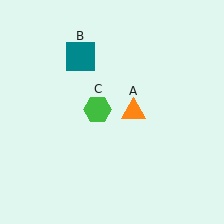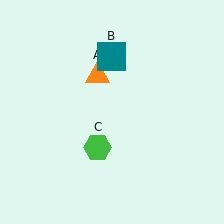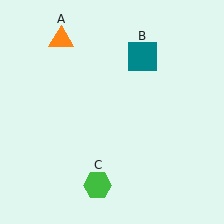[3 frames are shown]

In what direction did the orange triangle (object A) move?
The orange triangle (object A) moved up and to the left.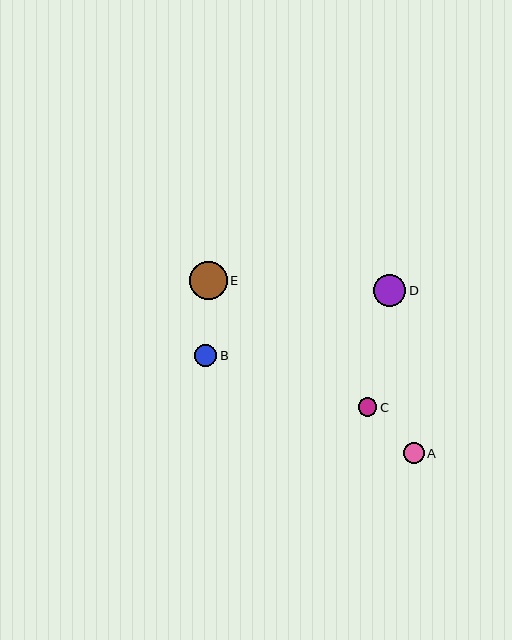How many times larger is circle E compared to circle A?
Circle E is approximately 1.8 times the size of circle A.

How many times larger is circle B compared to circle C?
Circle B is approximately 1.2 times the size of circle C.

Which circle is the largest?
Circle E is the largest with a size of approximately 38 pixels.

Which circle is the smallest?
Circle C is the smallest with a size of approximately 19 pixels.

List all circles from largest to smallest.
From largest to smallest: E, D, B, A, C.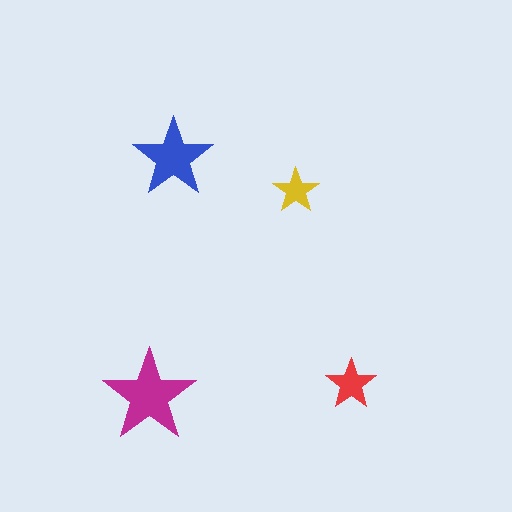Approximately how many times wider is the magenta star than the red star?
About 2 times wider.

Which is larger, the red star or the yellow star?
The red one.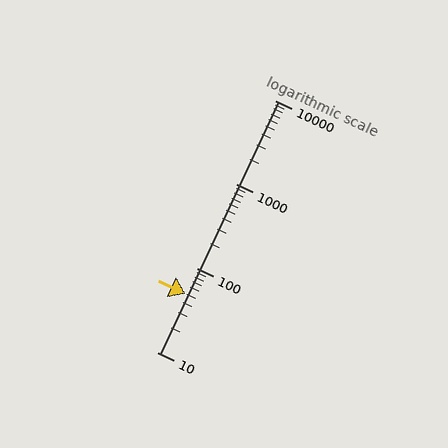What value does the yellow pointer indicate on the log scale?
The pointer indicates approximately 50.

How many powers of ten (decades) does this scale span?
The scale spans 3 decades, from 10 to 10000.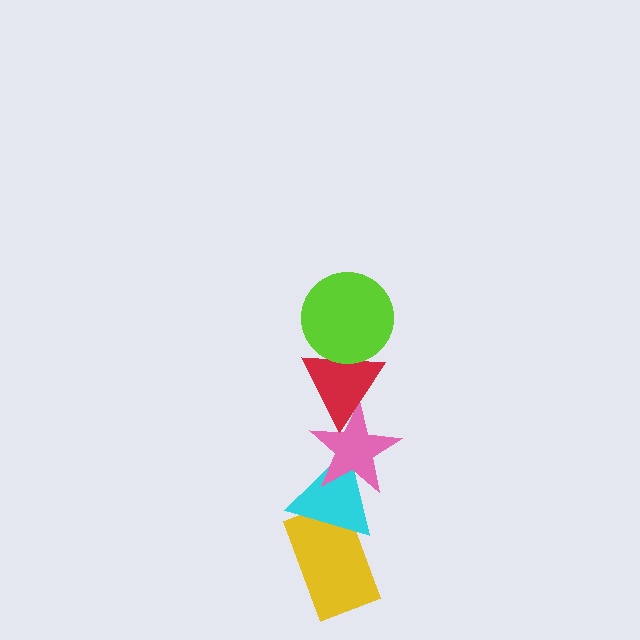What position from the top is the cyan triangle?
The cyan triangle is 4th from the top.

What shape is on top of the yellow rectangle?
The cyan triangle is on top of the yellow rectangle.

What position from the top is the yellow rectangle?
The yellow rectangle is 5th from the top.